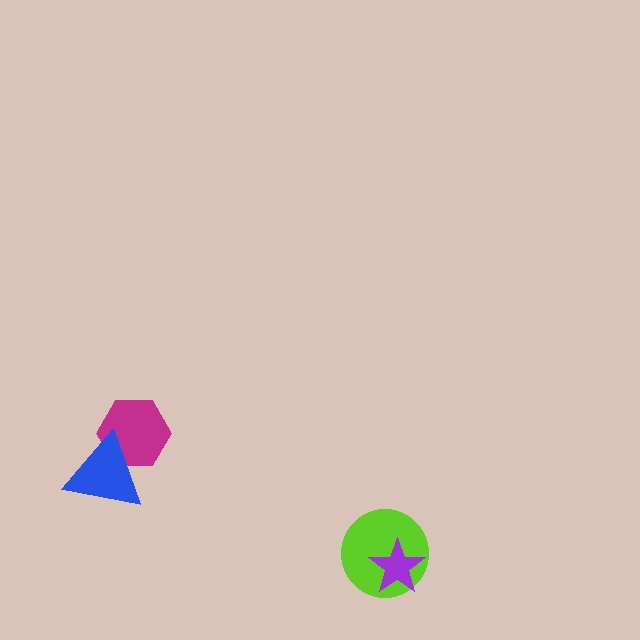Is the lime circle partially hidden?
Yes, it is partially covered by another shape.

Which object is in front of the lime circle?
The purple star is in front of the lime circle.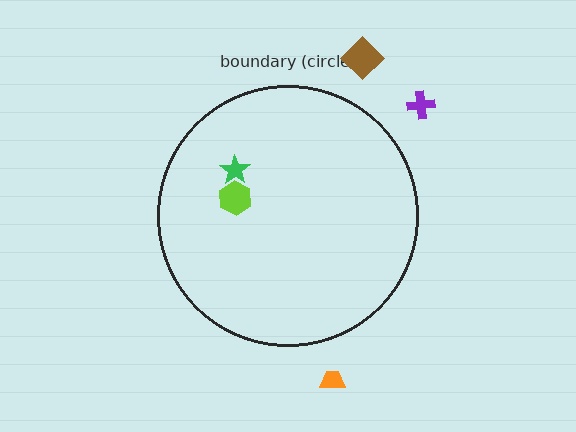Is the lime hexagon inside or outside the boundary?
Inside.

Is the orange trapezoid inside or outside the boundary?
Outside.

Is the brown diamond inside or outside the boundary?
Outside.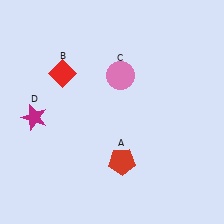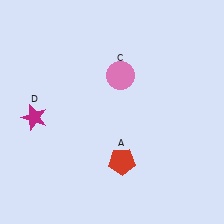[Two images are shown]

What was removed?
The red diamond (B) was removed in Image 2.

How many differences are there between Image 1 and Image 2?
There is 1 difference between the two images.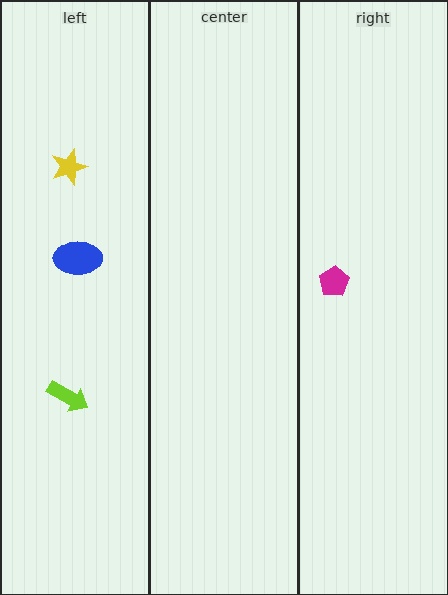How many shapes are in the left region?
3.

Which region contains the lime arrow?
The left region.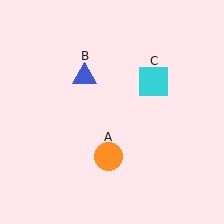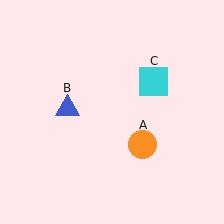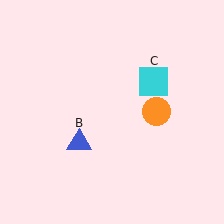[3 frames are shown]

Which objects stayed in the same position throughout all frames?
Cyan square (object C) remained stationary.